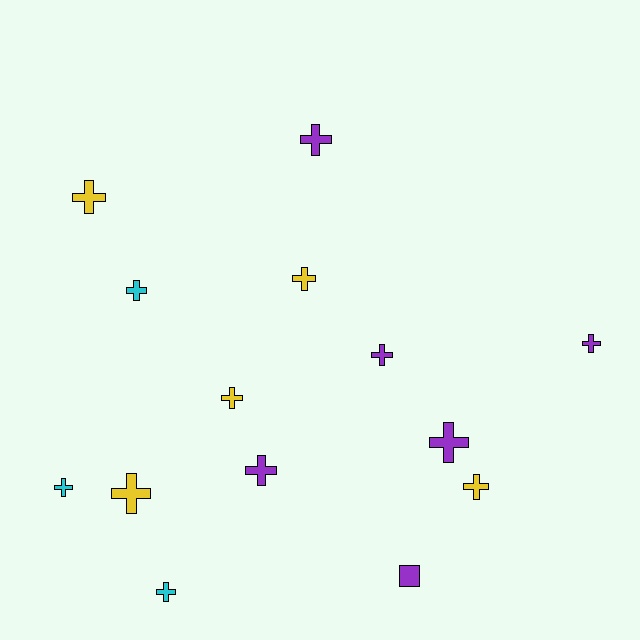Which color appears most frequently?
Purple, with 6 objects.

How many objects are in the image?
There are 14 objects.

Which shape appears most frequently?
Cross, with 13 objects.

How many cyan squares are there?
There are no cyan squares.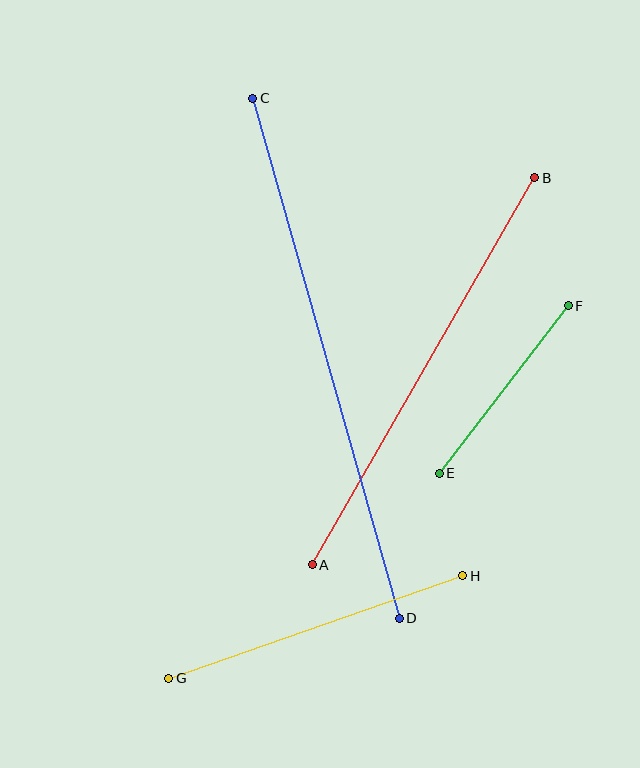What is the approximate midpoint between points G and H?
The midpoint is at approximately (316, 627) pixels.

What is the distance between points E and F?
The distance is approximately 212 pixels.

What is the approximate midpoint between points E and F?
The midpoint is at approximately (504, 389) pixels.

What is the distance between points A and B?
The distance is approximately 446 pixels.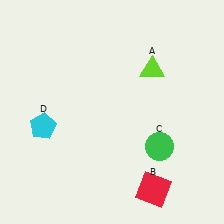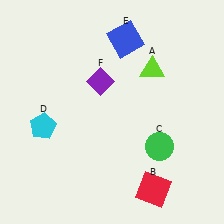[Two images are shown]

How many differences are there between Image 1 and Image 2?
There are 2 differences between the two images.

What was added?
A blue square (E), a purple diamond (F) were added in Image 2.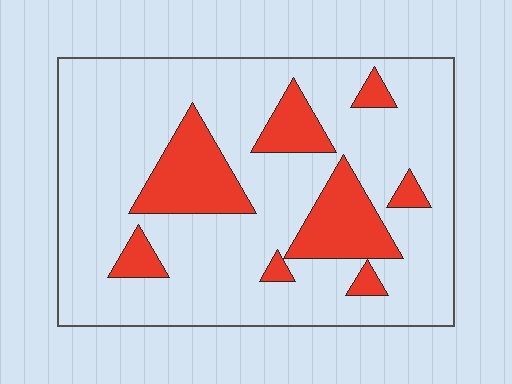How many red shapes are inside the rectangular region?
8.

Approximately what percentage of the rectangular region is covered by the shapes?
Approximately 20%.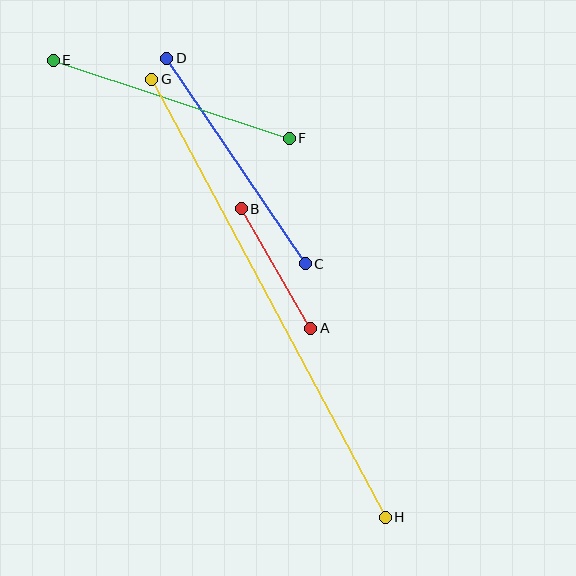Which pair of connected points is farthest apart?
Points G and H are farthest apart.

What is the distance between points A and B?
The distance is approximately 138 pixels.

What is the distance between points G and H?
The distance is approximately 496 pixels.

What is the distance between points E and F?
The distance is approximately 249 pixels.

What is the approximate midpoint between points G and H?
The midpoint is at approximately (269, 298) pixels.